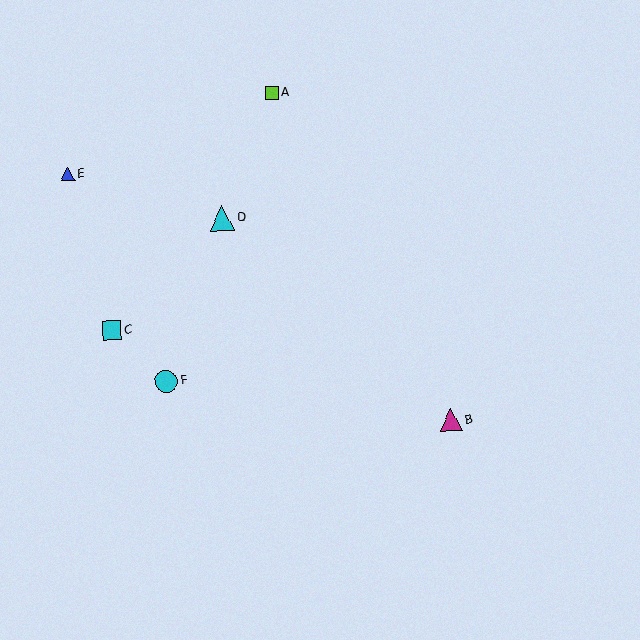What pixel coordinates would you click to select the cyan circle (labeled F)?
Click at (166, 381) to select the cyan circle F.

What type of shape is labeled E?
Shape E is a blue triangle.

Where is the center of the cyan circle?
The center of the cyan circle is at (166, 381).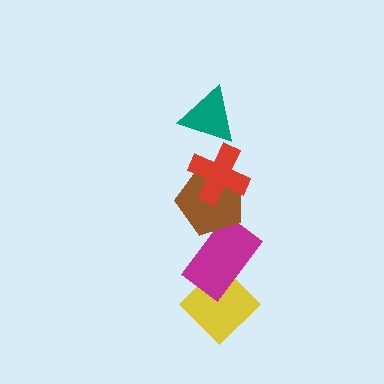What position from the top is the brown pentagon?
The brown pentagon is 3rd from the top.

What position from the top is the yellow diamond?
The yellow diamond is 5th from the top.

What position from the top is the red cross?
The red cross is 2nd from the top.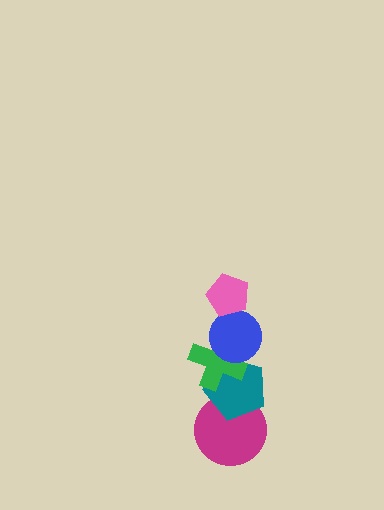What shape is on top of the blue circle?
The pink pentagon is on top of the blue circle.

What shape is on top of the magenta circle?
The teal pentagon is on top of the magenta circle.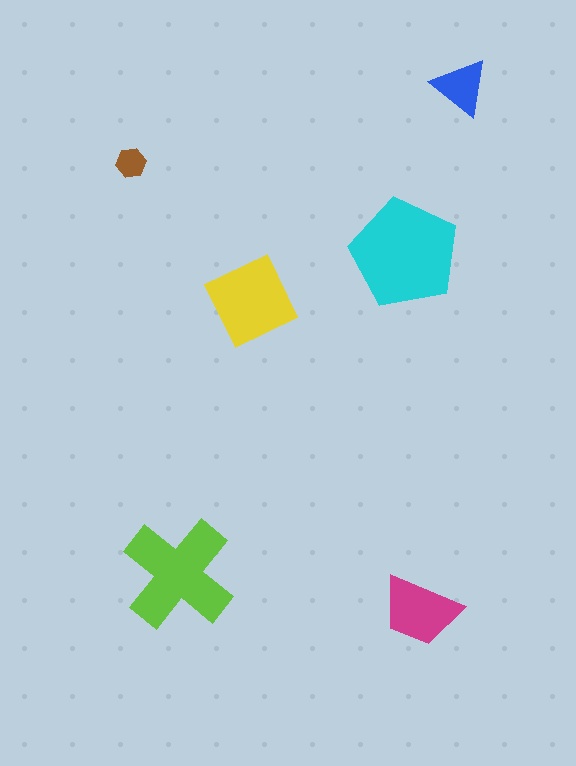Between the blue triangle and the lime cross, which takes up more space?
The lime cross.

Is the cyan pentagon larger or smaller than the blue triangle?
Larger.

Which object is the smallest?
The brown hexagon.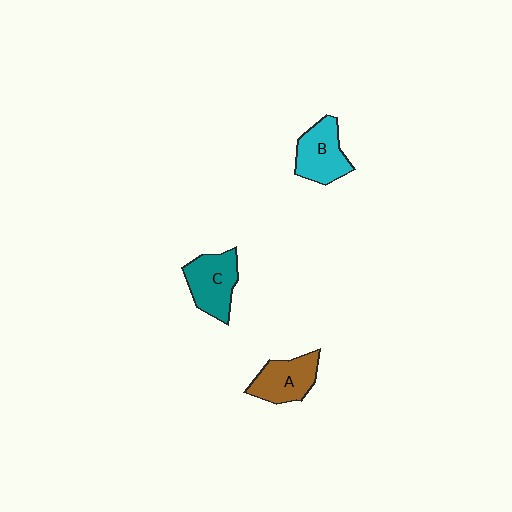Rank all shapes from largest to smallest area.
From largest to smallest: C (teal), B (cyan), A (brown).